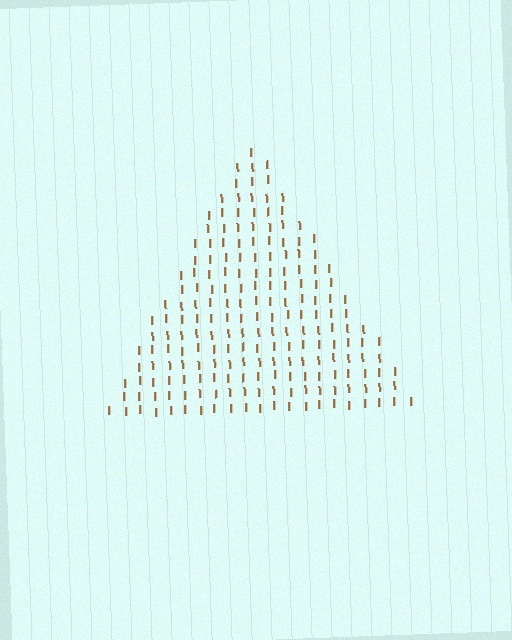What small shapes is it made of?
It is made of small letter I's.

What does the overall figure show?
The overall figure shows a triangle.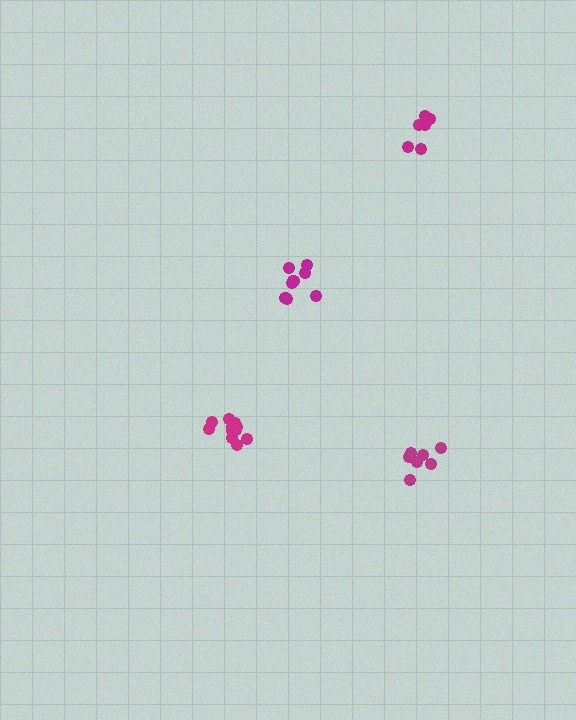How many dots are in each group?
Group 1: 11 dots, Group 2: 9 dots, Group 3: 6 dots, Group 4: 7 dots (33 total).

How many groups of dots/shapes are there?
There are 4 groups.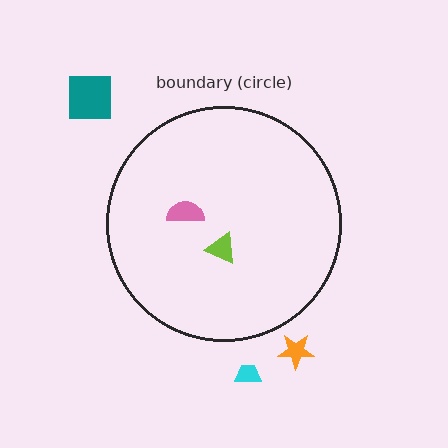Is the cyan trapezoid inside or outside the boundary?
Outside.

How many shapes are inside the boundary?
2 inside, 3 outside.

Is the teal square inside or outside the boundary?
Outside.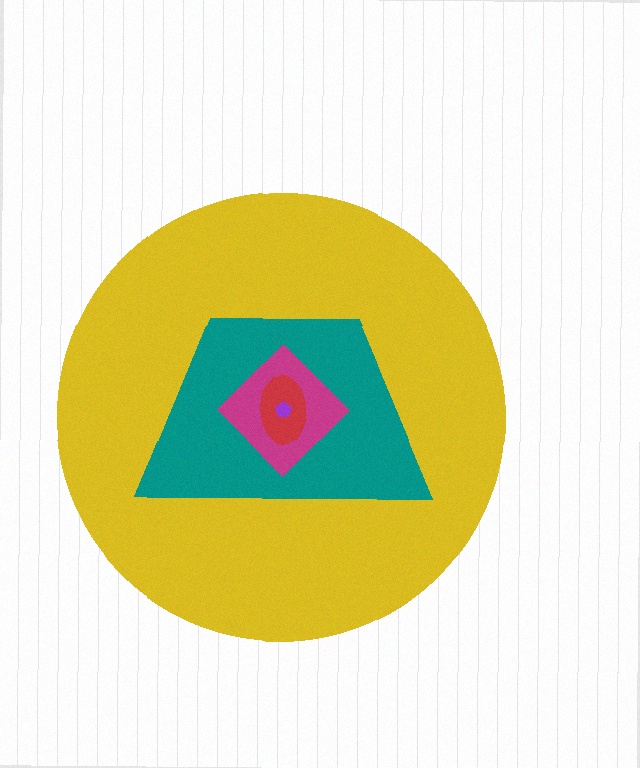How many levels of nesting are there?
5.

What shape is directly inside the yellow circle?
The teal trapezoid.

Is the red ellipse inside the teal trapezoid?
Yes.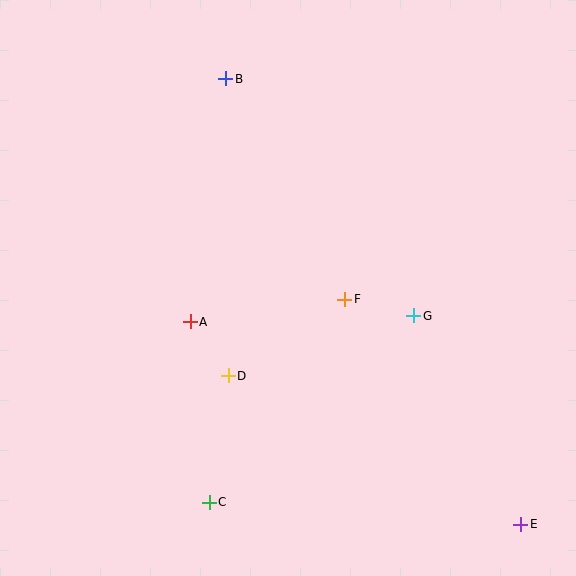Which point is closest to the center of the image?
Point F at (345, 299) is closest to the center.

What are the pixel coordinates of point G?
Point G is at (414, 316).